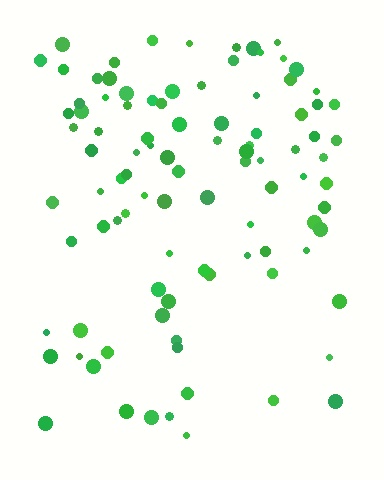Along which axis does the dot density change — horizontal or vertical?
Vertical.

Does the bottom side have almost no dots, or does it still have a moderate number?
Still a moderate number, just noticeably fewer than the top.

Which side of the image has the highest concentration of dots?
The top.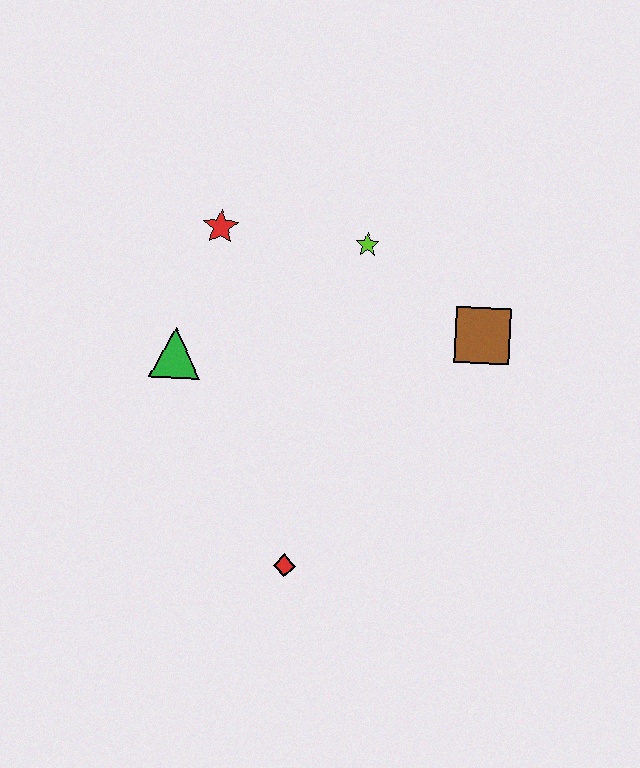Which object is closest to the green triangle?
The red star is closest to the green triangle.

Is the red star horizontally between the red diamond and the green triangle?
Yes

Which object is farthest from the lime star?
The red diamond is farthest from the lime star.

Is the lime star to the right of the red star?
Yes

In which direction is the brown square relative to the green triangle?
The brown square is to the right of the green triangle.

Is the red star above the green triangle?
Yes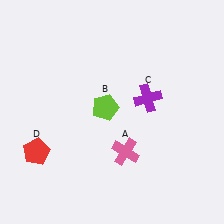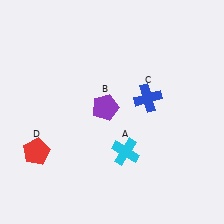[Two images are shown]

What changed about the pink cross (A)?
In Image 1, A is pink. In Image 2, it changed to cyan.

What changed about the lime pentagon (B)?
In Image 1, B is lime. In Image 2, it changed to purple.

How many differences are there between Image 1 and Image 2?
There are 3 differences between the two images.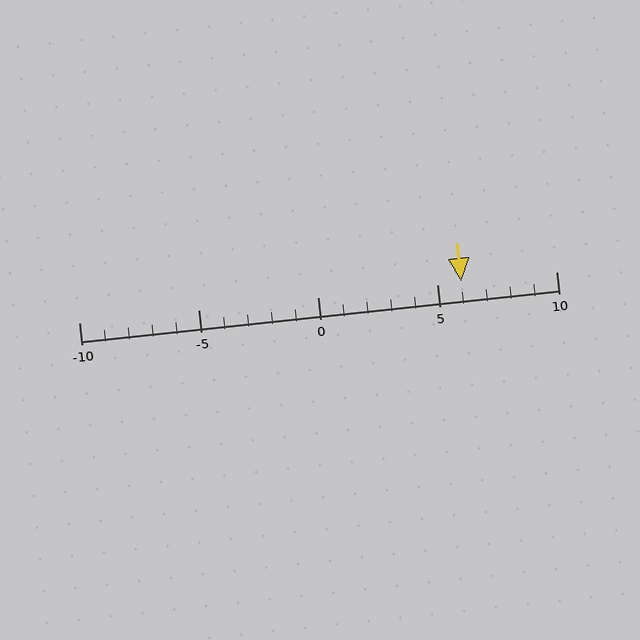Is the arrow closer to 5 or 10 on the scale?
The arrow is closer to 5.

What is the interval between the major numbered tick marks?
The major tick marks are spaced 5 units apart.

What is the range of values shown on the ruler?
The ruler shows values from -10 to 10.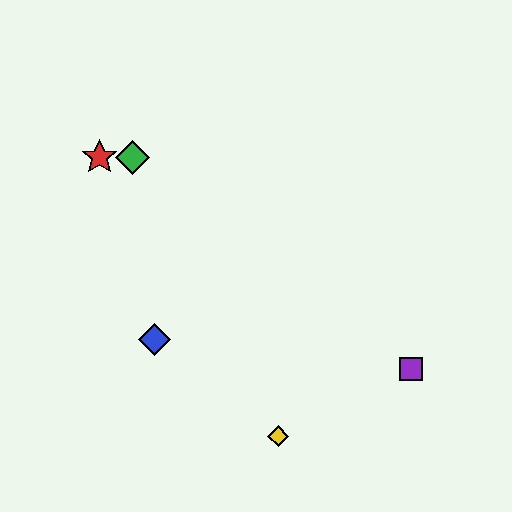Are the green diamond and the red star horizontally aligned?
Yes, both are at y≈157.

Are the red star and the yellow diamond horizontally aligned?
No, the red star is at y≈157 and the yellow diamond is at y≈436.